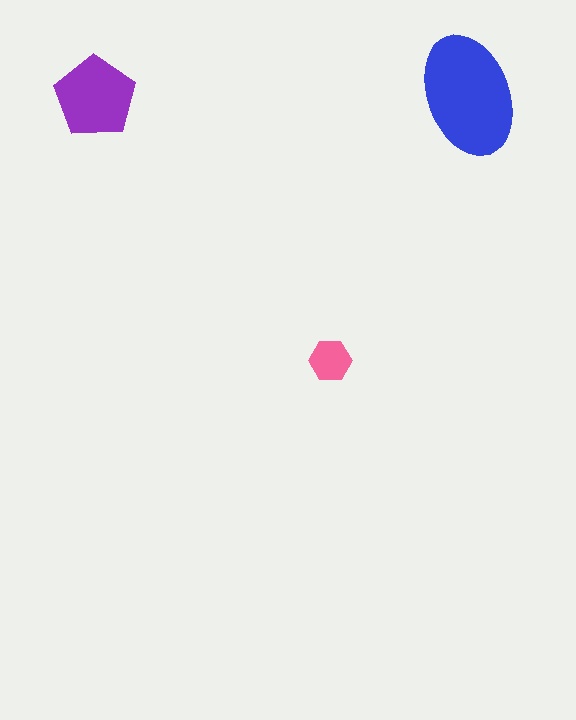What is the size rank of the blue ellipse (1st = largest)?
1st.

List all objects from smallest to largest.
The pink hexagon, the purple pentagon, the blue ellipse.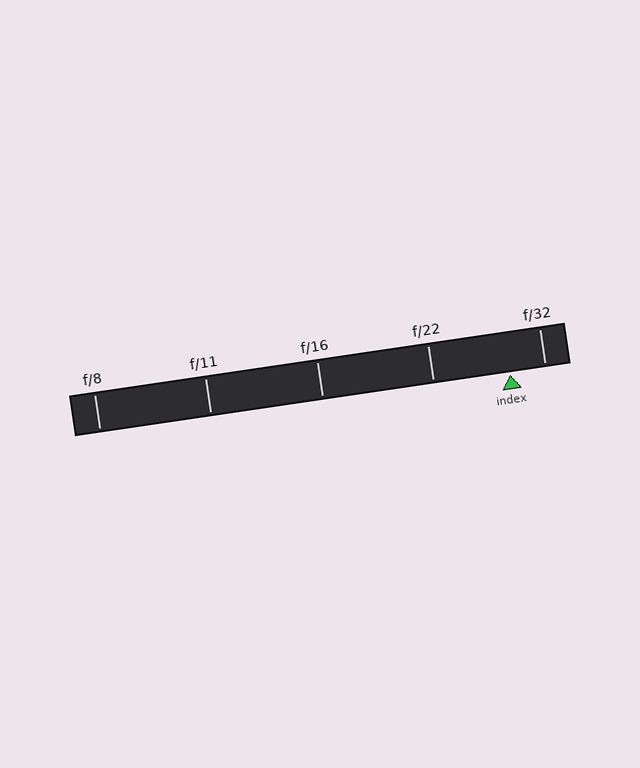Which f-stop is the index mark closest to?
The index mark is closest to f/32.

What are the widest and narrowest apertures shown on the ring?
The widest aperture shown is f/8 and the narrowest is f/32.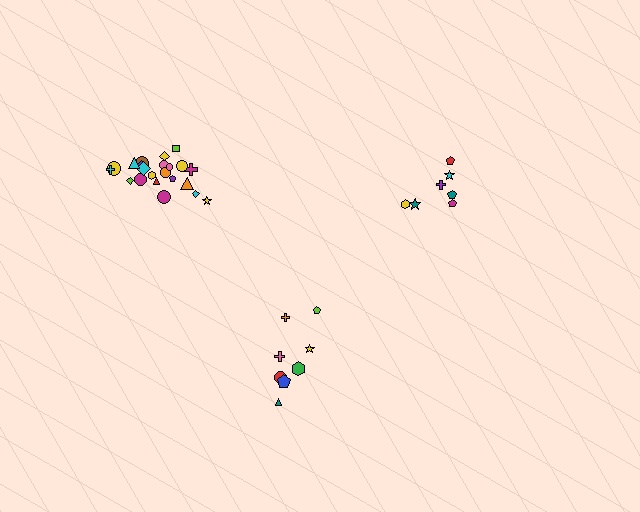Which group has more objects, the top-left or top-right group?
The top-left group.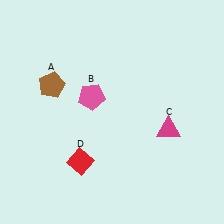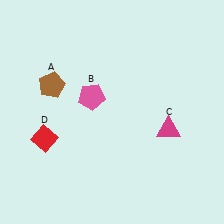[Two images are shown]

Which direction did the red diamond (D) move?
The red diamond (D) moved left.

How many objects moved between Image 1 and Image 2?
1 object moved between the two images.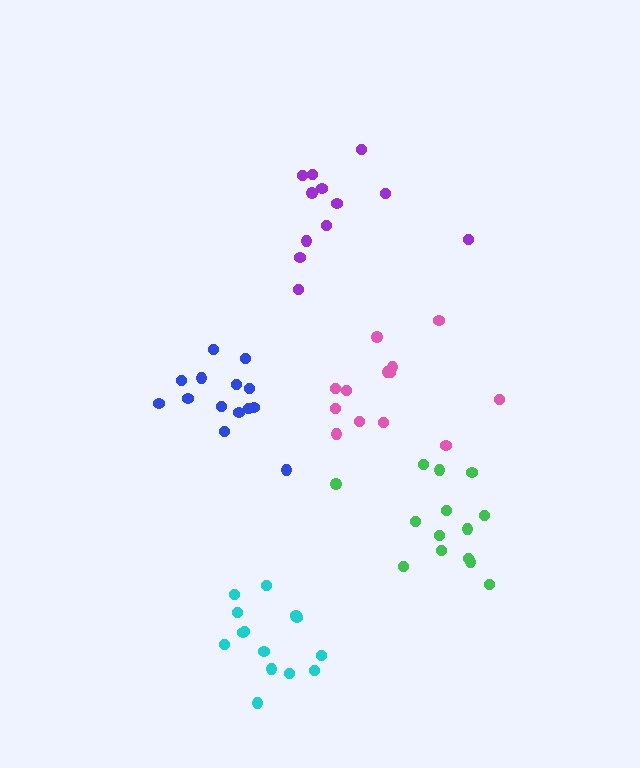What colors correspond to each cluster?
The clusters are colored: blue, purple, green, cyan, pink.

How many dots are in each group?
Group 1: 14 dots, Group 2: 12 dots, Group 3: 14 dots, Group 4: 14 dots, Group 5: 13 dots (67 total).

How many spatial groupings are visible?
There are 5 spatial groupings.